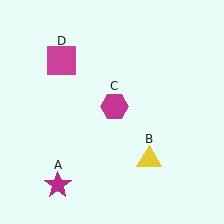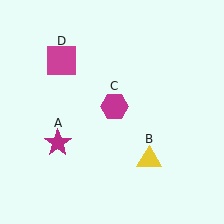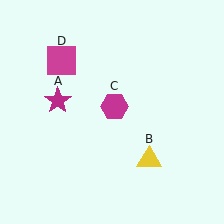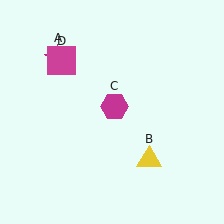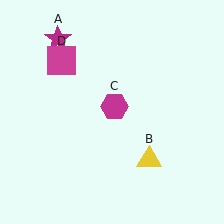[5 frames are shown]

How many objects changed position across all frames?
1 object changed position: magenta star (object A).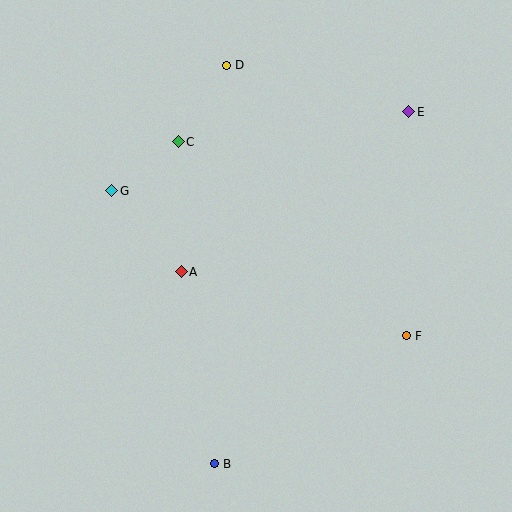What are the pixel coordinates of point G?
Point G is at (112, 191).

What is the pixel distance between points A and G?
The distance between A and G is 107 pixels.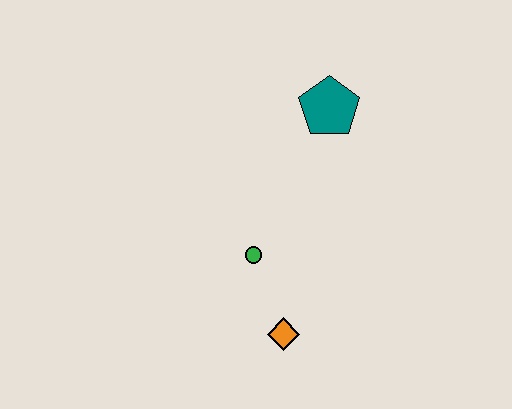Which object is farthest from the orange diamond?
The teal pentagon is farthest from the orange diamond.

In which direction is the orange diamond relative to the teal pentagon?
The orange diamond is below the teal pentagon.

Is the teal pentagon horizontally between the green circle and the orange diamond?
No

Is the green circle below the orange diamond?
No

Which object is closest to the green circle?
The orange diamond is closest to the green circle.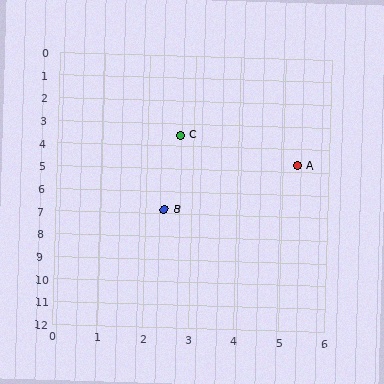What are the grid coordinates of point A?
Point A is at approximately (5.3, 4.7).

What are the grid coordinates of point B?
Point B is at approximately (2.4, 6.8).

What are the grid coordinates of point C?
Point C is at approximately (2.7, 3.5).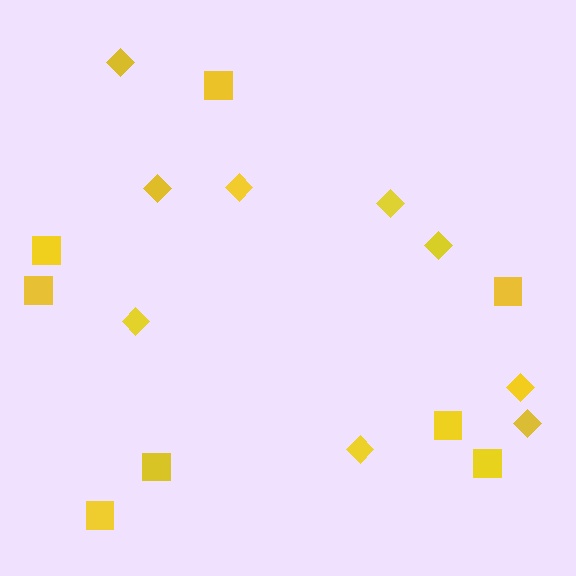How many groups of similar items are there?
There are 2 groups: one group of diamonds (9) and one group of squares (8).